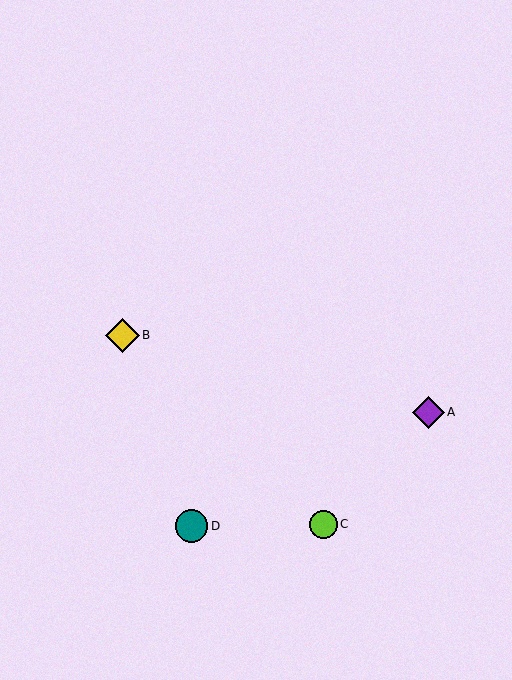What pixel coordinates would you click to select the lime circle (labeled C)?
Click at (323, 524) to select the lime circle C.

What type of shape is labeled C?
Shape C is a lime circle.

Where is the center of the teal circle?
The center of the teal circle is at (192, 526).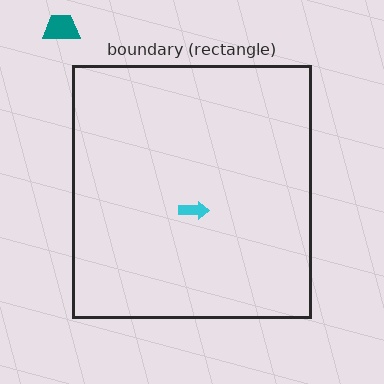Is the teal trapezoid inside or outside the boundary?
Outside.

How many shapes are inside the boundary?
1 inside, 1 outside.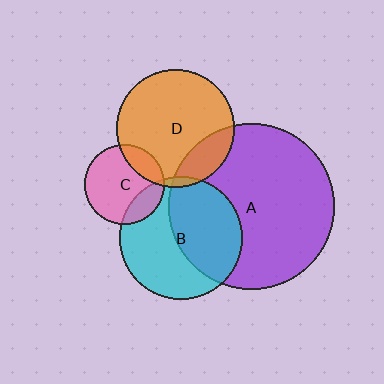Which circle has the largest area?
Circle A (purple).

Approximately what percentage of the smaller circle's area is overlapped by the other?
Approximately 20%.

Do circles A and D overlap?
Yes.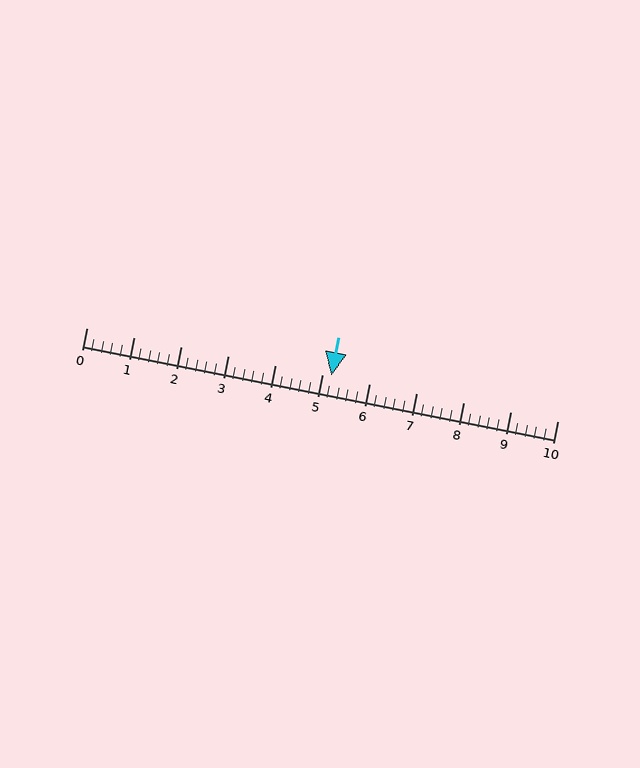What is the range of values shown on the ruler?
The ruler shows values from 0 to 10.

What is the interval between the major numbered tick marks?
The major tick marks are spaced 1 units apart.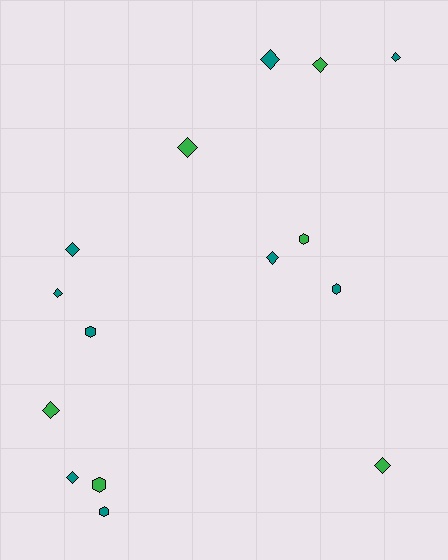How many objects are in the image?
There are 15 objects.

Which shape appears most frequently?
Diamond, with 10 objects.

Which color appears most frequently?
Teal, with 9 objects.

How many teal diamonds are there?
There are 6 teal diamonds.